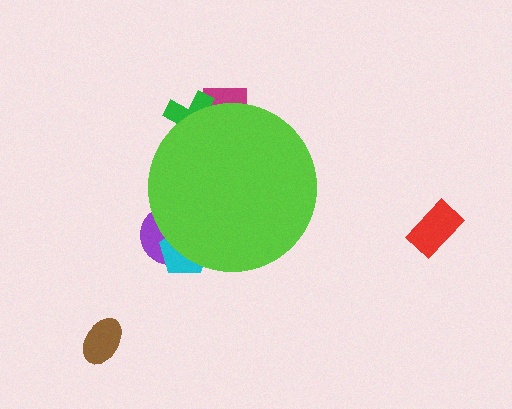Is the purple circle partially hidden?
Yes, the purple circle is partially hidden behind the lime circle.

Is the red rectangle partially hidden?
No, the red rectangle is fully visible.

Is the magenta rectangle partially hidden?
Yes, the magenta rectangle is partially hidden behind the lime circle.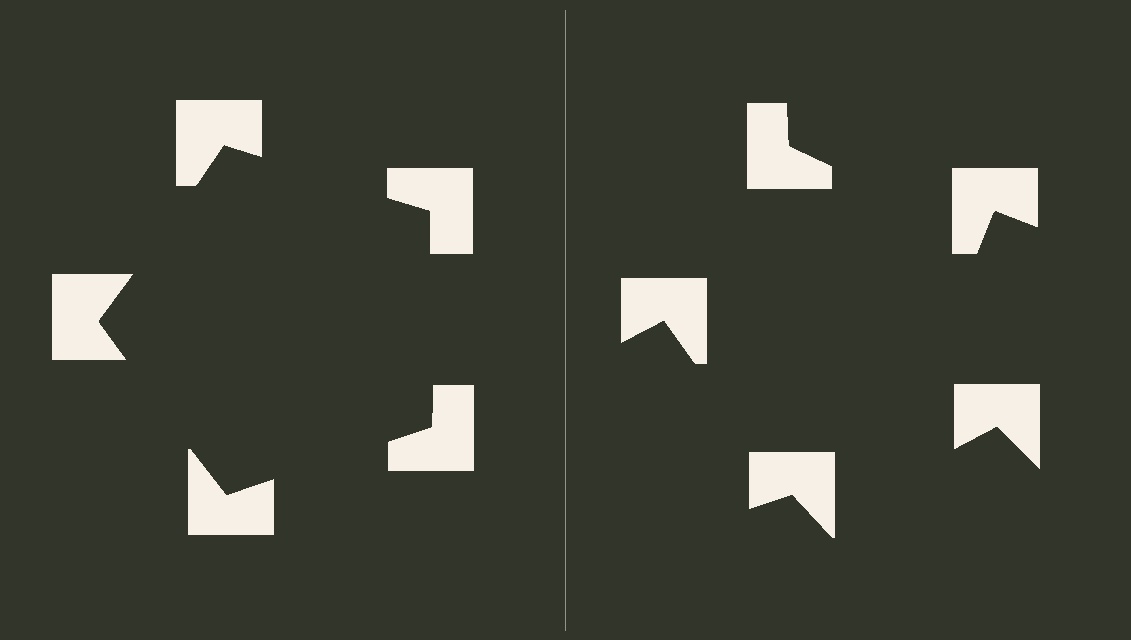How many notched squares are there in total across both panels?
10 — 5 on each side.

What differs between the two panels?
The notched squares are positioned identically on both sides; only the wedge orientations differ. On the left they align to a pentagon; on the right they are misaligned.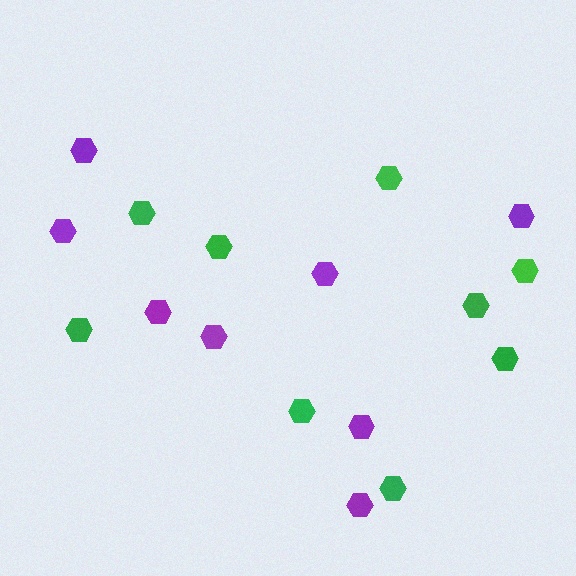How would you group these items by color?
There are 2 groups: one group of green hexagons (9) and one group of purple hexagons (8).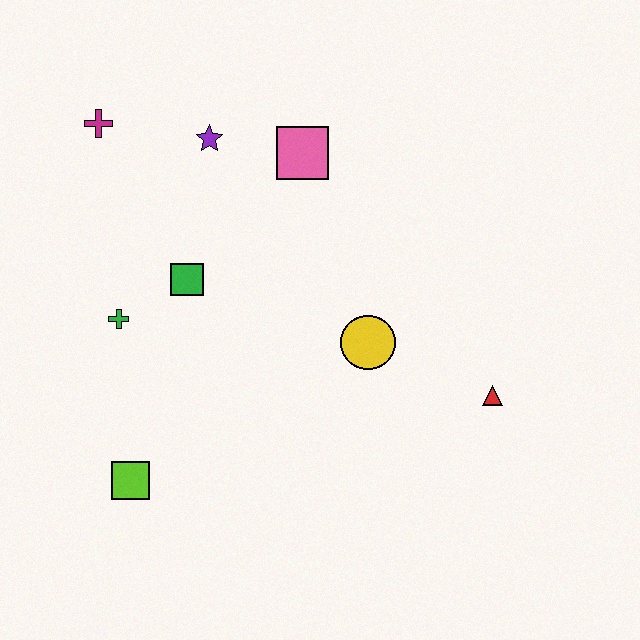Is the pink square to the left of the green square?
No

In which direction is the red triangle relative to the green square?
The red triangle is to the right of the green square.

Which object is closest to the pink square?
The purple star is closest to the pink square.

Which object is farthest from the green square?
The red triangle is farthest from the green square.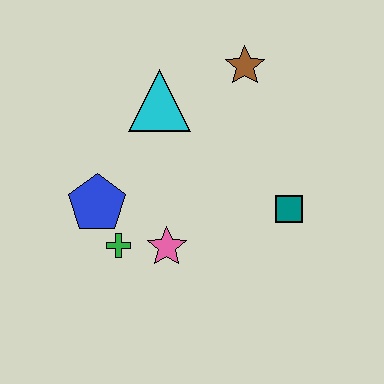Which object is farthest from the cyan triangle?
The teal square is farthest from the cyan triangle.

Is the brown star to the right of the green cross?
Yes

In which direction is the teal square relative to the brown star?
The teal square is below the brown star.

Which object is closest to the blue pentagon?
The green cross is closest to the blue pentagon.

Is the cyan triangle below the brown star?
Yes